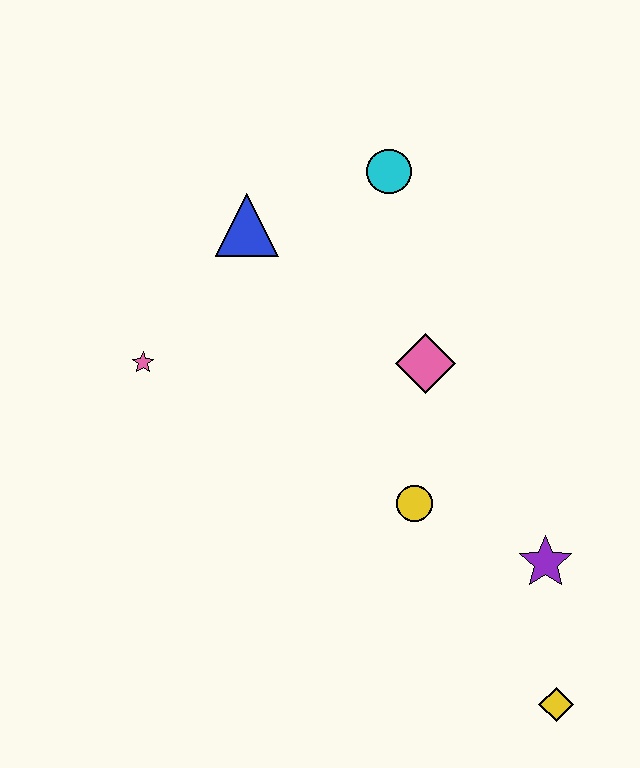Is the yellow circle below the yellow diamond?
No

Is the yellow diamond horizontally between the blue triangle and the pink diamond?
No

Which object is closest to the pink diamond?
The yellow circle is closest to the pink diamond.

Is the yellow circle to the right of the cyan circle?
Yes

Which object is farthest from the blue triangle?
The yellow diamond is farthest from the blue triangle.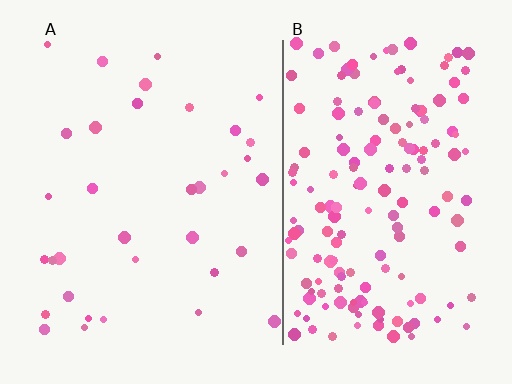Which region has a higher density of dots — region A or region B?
B (the right).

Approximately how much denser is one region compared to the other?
Approximately 4.9× — region B over region A.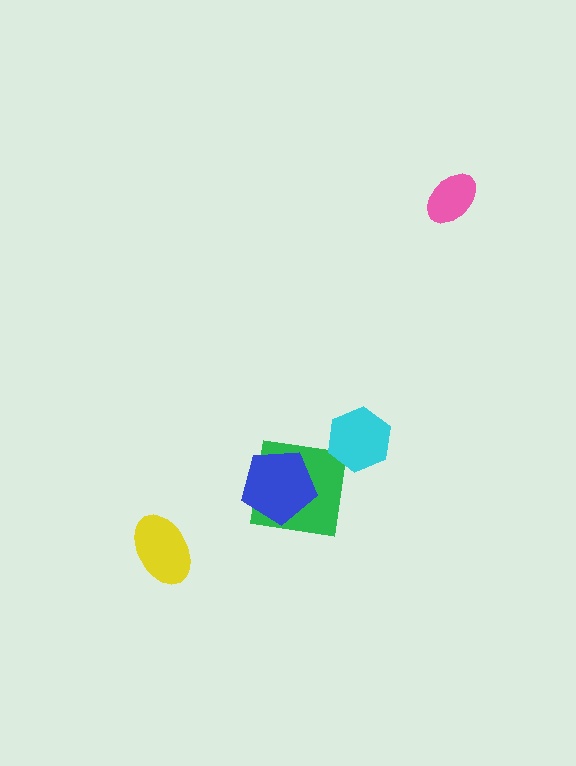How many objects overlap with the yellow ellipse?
0 objects overlap with the yellow ellipse.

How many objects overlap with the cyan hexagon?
0 objects overlap with the cyan hexagon.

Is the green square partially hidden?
Yes, it is partially covered by another shape.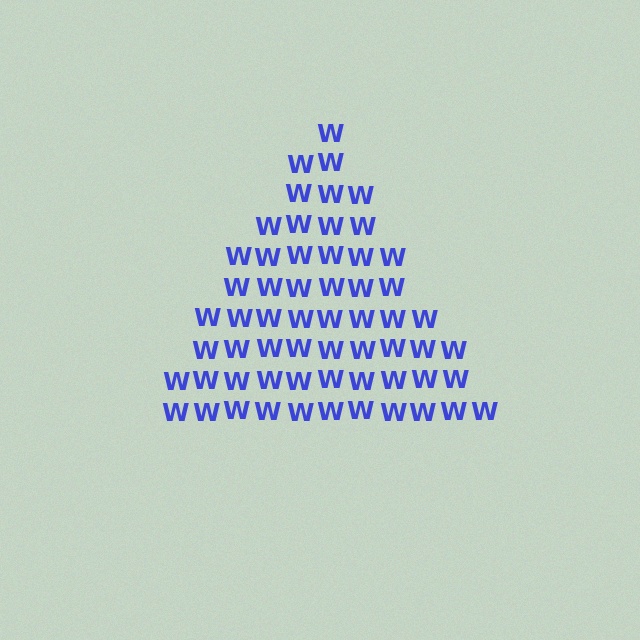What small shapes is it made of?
It is made of small letter W's.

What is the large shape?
The large shape is a triangle.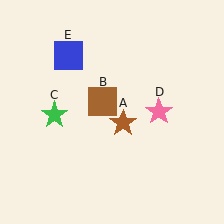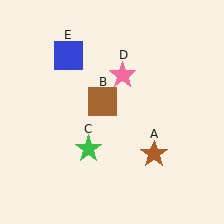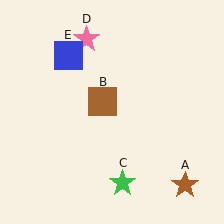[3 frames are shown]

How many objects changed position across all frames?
3 objects changed position: brown star (object A), green star (object C), pink star (object D).